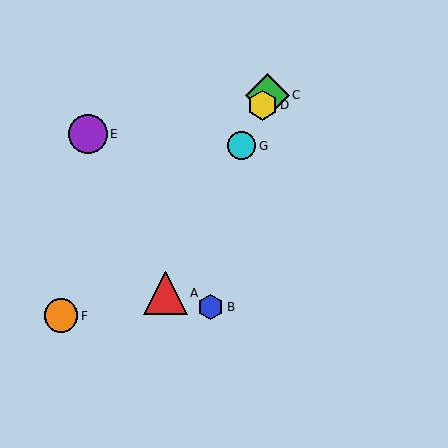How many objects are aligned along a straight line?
4 objects (A, C, D, G) are aligned along a straight line.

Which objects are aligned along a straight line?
Objects A, C, D, G are aligned along a straight line.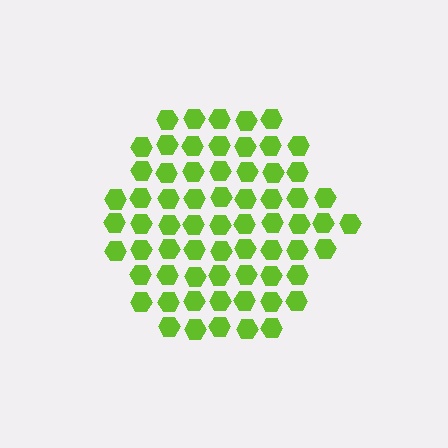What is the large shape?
The large shape is a hexagon.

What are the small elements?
The small elements are hexagons.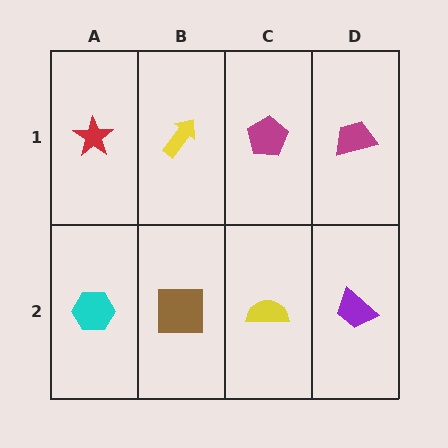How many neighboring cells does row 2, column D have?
2.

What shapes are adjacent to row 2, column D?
A magenta trapezoid (row 1, column D), a yellow semicircle (row 2, column C).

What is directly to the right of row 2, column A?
A brown square.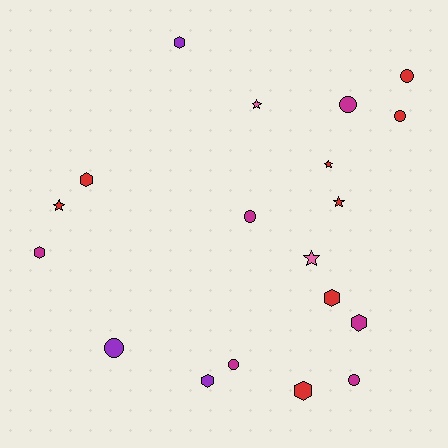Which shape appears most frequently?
Hexagon, with 7 objects.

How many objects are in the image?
There are 19 objects.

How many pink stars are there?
There are 2 pink stars.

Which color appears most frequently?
Red, with 8 objects.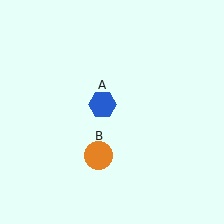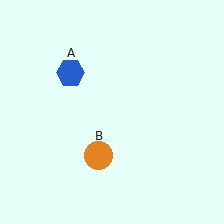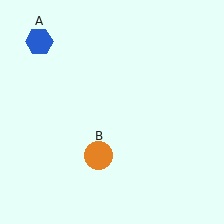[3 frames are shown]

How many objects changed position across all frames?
1 object changed position: blue hexagon (object A).